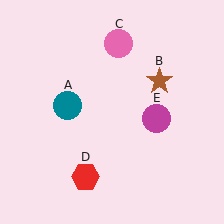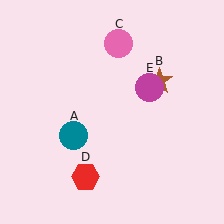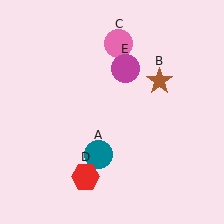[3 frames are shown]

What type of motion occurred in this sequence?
The teal circle (object A), magenta circle (object E) rotated counterclockwise around the center of the scene.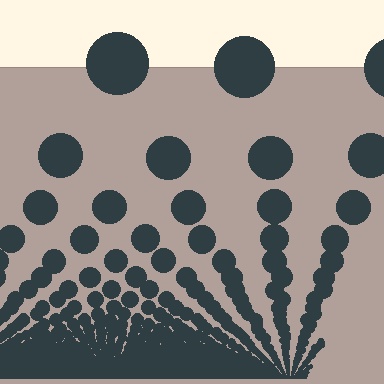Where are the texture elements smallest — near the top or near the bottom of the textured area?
Near the bottom.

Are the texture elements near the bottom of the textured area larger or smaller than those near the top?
Smaller. The gradient is inverted — elements near the bottom are smaller and denser.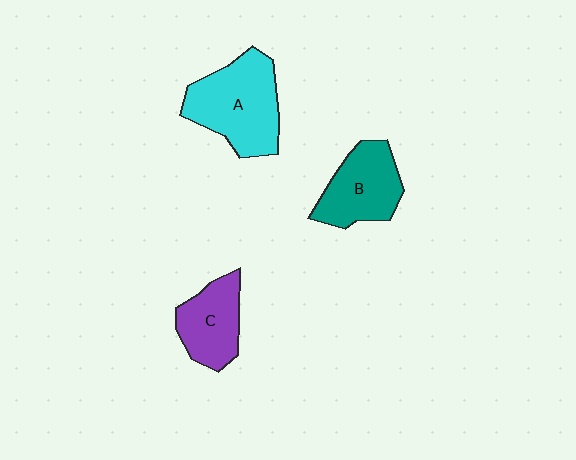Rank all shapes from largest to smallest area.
From largest to smallest: A (cyan), B (teal), C (purple).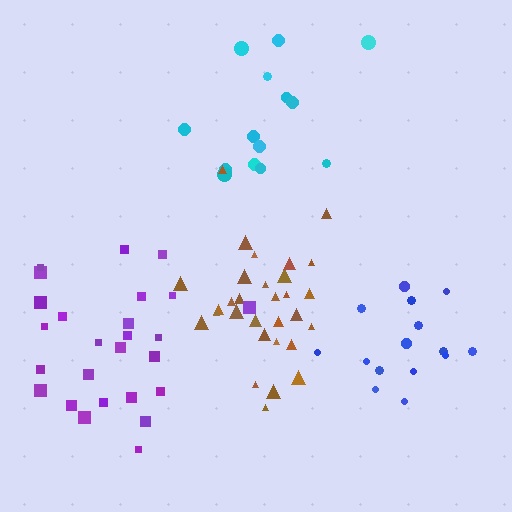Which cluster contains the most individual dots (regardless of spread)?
Brown (30).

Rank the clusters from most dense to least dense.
brown, blue, purple, cyan.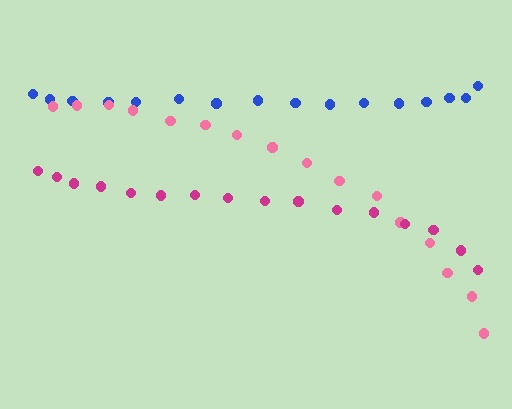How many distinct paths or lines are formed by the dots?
There are 3 distinct paths.